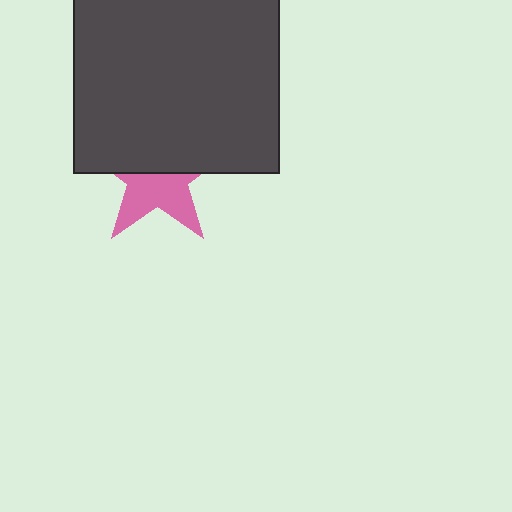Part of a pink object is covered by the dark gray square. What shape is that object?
It is a star.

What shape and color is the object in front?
The object in front is a dark gray square.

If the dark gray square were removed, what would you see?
You would see the complete pink star.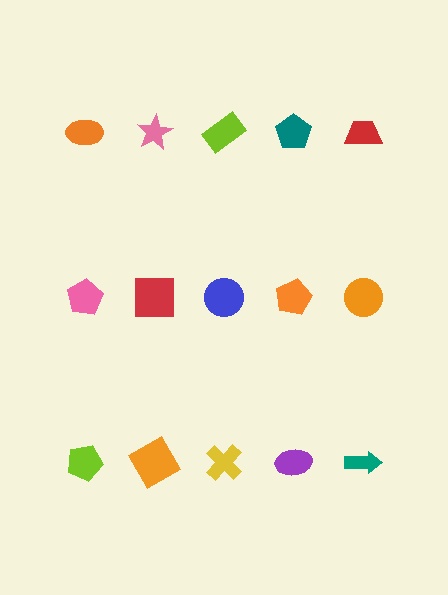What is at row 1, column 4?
A teal pentagon.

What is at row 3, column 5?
A teal arrow.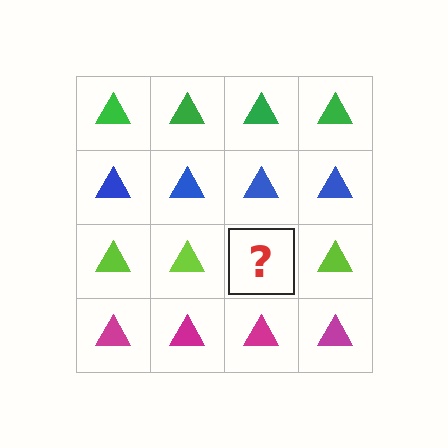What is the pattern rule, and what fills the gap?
The rule is that each row has a consistent color. The gap should be filled with a lime triangle.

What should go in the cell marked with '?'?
The missing cell should contain a lime triangle.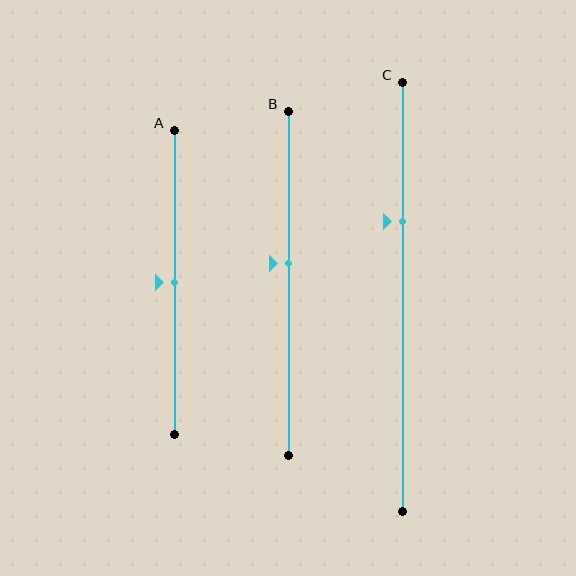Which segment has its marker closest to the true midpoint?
Segment A has its marker closest to the true midpoint.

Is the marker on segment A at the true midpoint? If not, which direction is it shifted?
Yes, the marker on segment A is at the true midpoint.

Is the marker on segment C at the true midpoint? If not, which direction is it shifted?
No, the marker on segment C is shifted upward by about 18% of the segment length.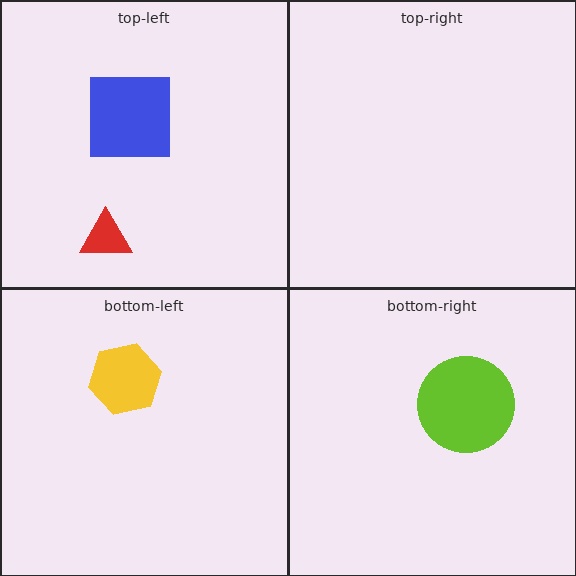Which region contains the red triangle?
The top-left region.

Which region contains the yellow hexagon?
The bottom-left region.